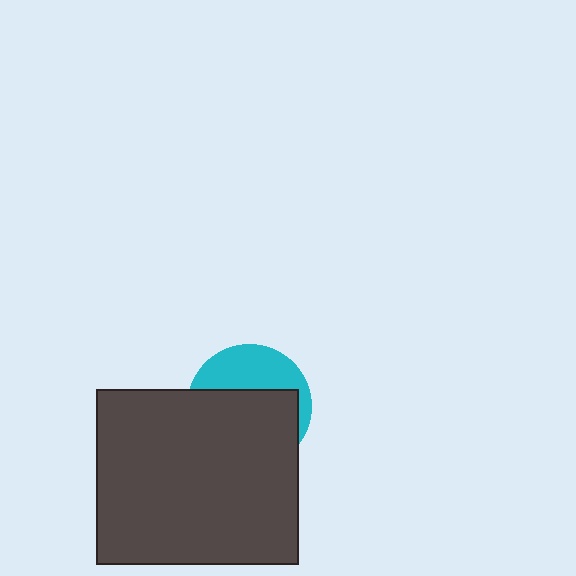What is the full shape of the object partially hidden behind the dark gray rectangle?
The partially hidden object is a cyan circle.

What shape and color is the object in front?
The object in front is a dark gray rectangle.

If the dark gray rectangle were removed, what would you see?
You would see the complete cyan circle.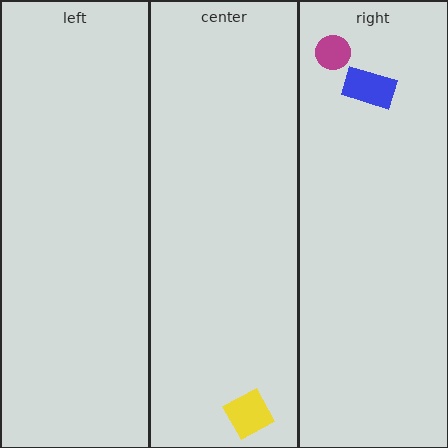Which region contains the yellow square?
The center region.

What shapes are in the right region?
The magenta circle, the blue rectangle.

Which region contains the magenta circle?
The right region.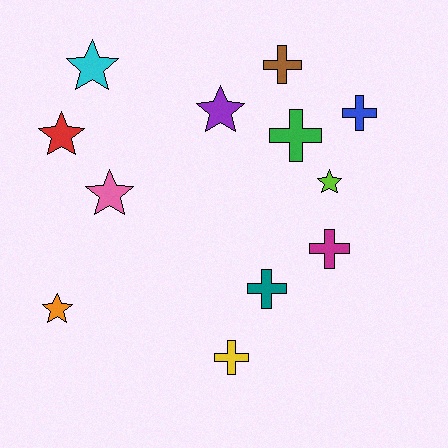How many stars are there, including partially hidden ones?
There are 6 stars.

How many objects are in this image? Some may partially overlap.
There are 12 objects.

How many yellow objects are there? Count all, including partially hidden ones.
There is 1 yellow object.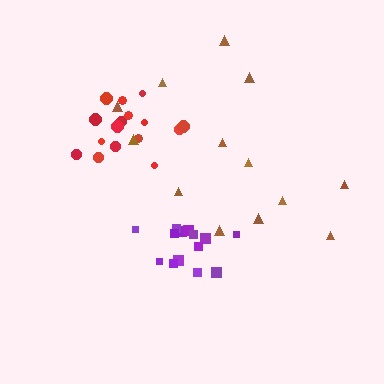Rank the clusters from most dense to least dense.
purple, red, brown.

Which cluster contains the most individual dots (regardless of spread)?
Red (16).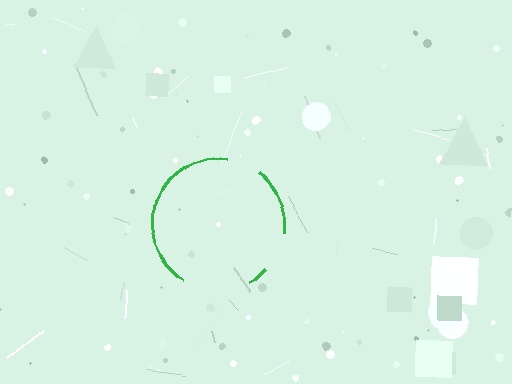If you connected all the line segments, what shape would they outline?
They would outline a circle.